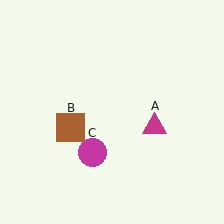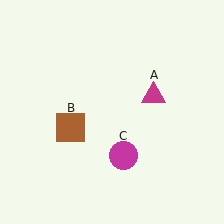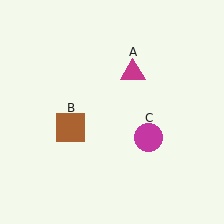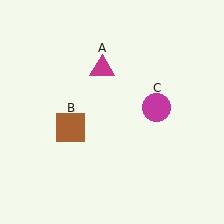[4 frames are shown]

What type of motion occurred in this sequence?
The magenta triangle (object A), magenta circle (object C) rotated counterclockwise around the center of the scene.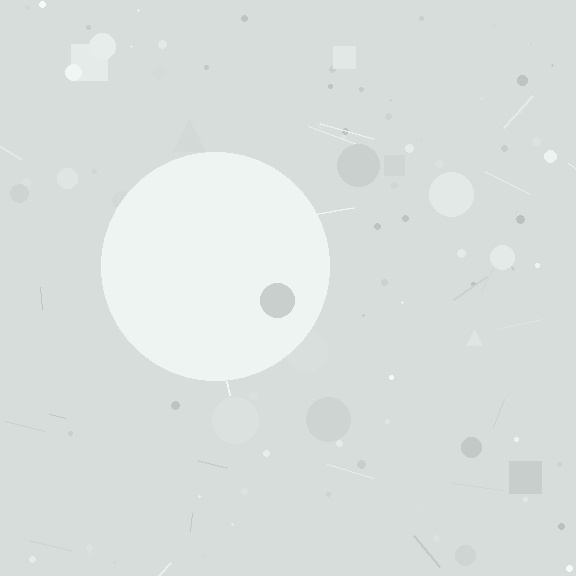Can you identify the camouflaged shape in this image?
The camouflaged shape is a circle.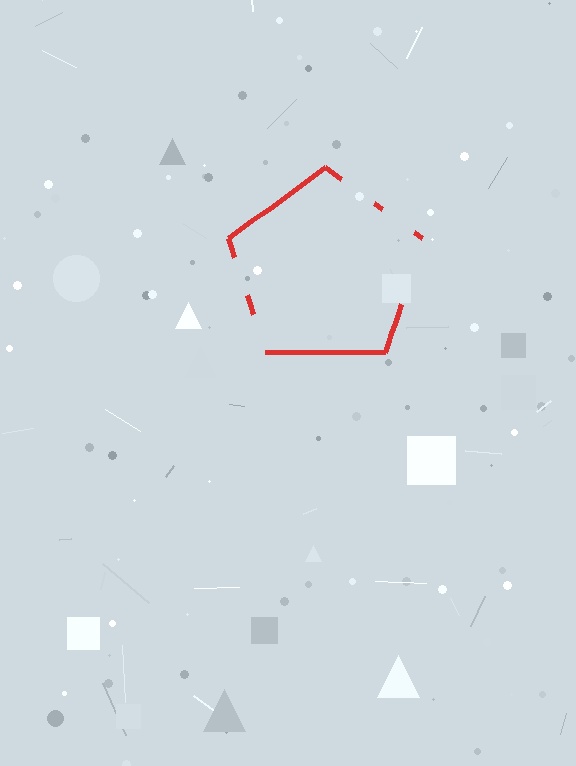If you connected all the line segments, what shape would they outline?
They would outline a pentagon.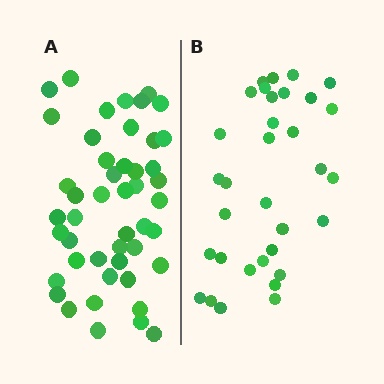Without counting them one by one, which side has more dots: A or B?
Region A (the left region) has more dots.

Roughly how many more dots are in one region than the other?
Region A has approximately 15 more dots than region B.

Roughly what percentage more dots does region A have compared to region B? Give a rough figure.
About 40% more.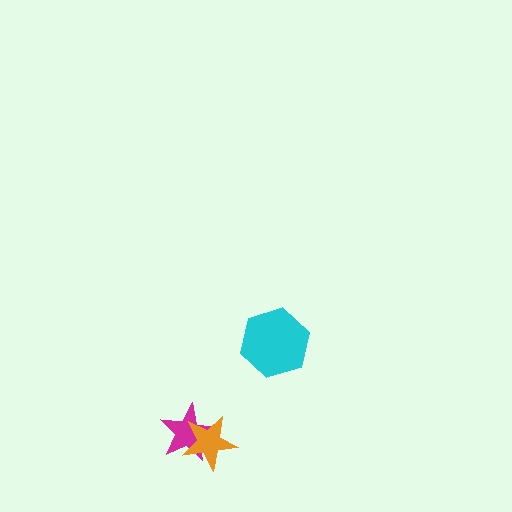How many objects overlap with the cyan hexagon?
0 objects overlap with the cyan hexagon.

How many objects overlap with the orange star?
1 object overlaps with the orange star.